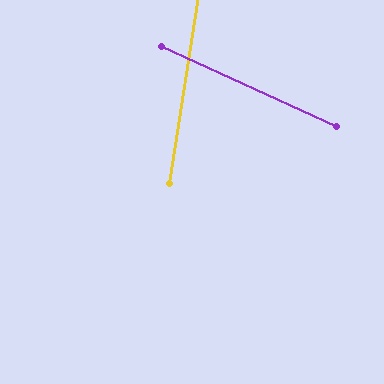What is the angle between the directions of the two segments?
Approximately 74 degrees.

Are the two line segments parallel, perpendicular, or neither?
Neither parallel nor perpendicular — they differ by about 74°.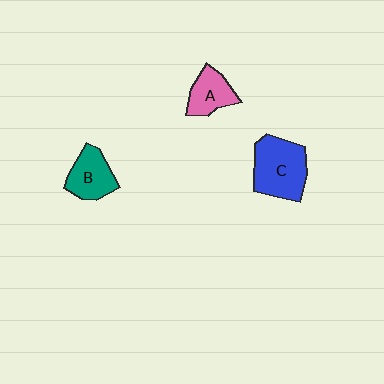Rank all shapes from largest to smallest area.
From largest to smallest: C (blue), B (teal), A (pink).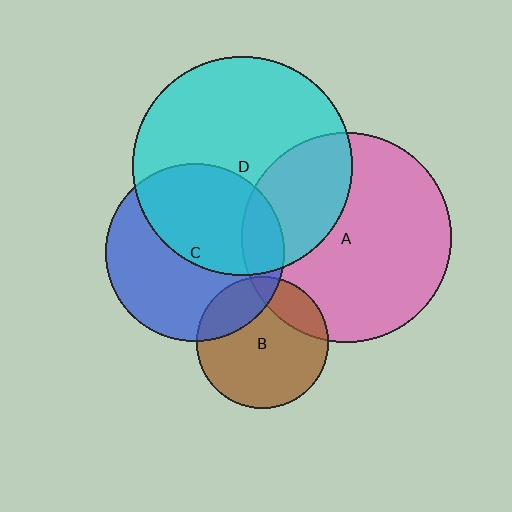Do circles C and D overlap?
Yes.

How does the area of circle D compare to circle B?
Approximately 2.8 times.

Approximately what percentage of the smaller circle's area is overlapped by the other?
Approximately 50%.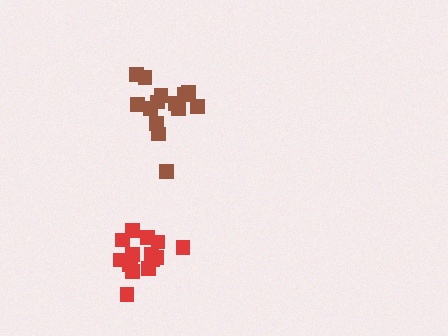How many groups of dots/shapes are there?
There are 2 groups.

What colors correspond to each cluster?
The clusters are colored: brown, red.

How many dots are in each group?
Group 1: 14 dots, Group 2: 15 dots (29 total).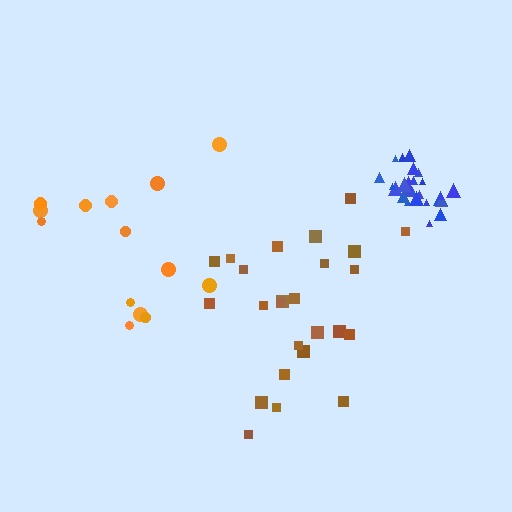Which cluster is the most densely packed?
Blue.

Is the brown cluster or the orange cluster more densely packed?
Brown.